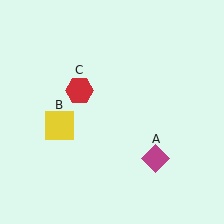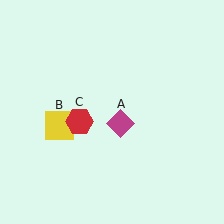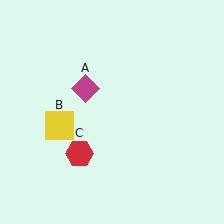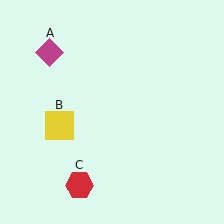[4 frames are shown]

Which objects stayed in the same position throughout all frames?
Yellow square (object B) remained stationary.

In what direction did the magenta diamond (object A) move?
The magenta diamond (object A) moved up and to the left.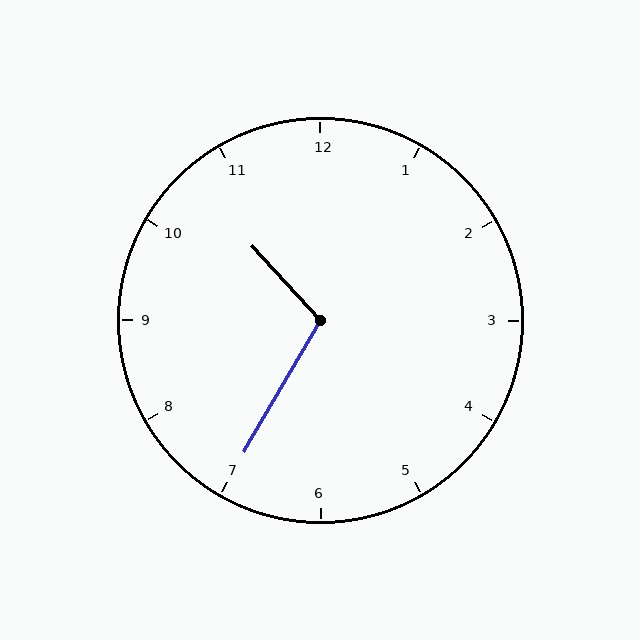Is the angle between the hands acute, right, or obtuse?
It is obtuse.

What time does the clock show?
10:35.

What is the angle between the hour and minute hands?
Approximately 108 degrees.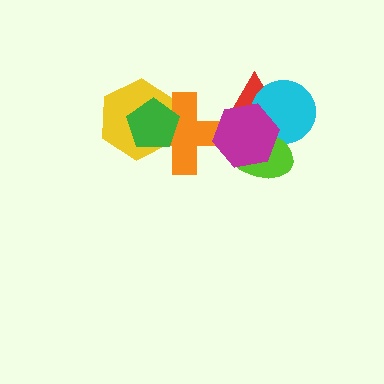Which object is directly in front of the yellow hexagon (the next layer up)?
The orange cross is directly in front of the yellow hexagon.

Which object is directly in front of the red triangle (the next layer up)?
The cyan circle is directly in front of the red triangle.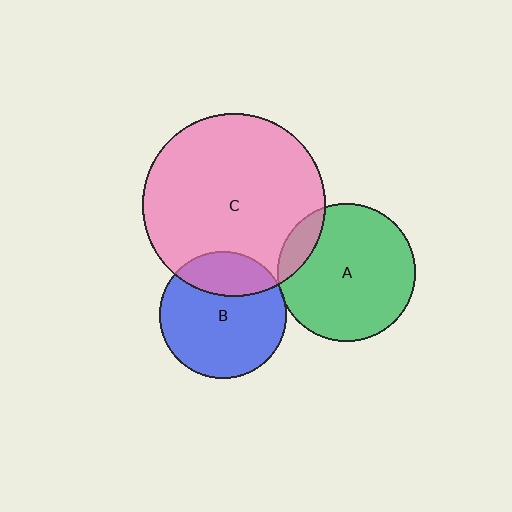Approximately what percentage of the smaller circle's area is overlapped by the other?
Approximately 25%.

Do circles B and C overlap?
Yes.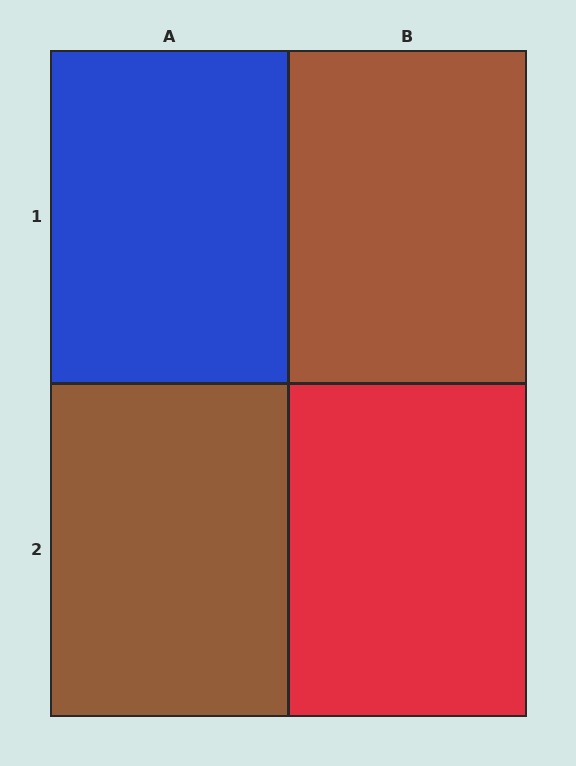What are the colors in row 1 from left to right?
Blue, brown.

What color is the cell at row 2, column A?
Brown.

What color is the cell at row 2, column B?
Red.